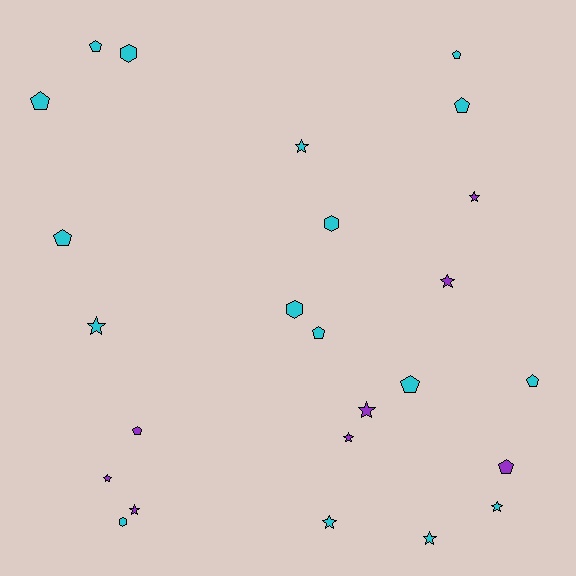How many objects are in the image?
There are 25 objects.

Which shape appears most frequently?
Star, with 11 objects.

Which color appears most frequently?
Cyan, with 17 objects.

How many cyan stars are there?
There are 5 cyan stars.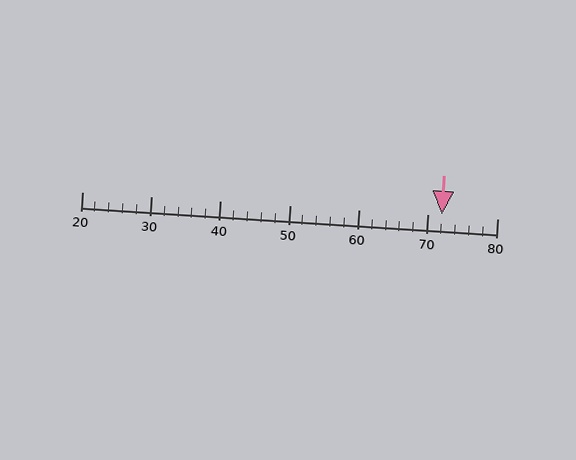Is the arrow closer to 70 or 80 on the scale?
The arrow is closer to 70.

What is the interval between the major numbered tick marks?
The major tick marks are spaced 10 units apart.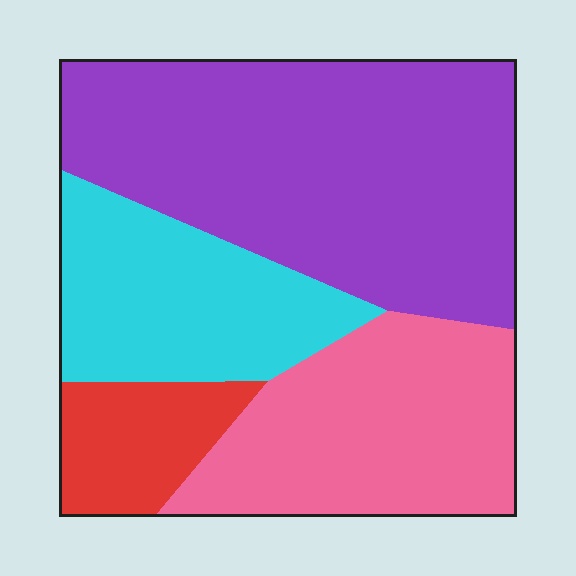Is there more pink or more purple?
Purple.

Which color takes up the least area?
Red, at roughly 10%.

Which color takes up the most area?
Purple, at roughly 45%.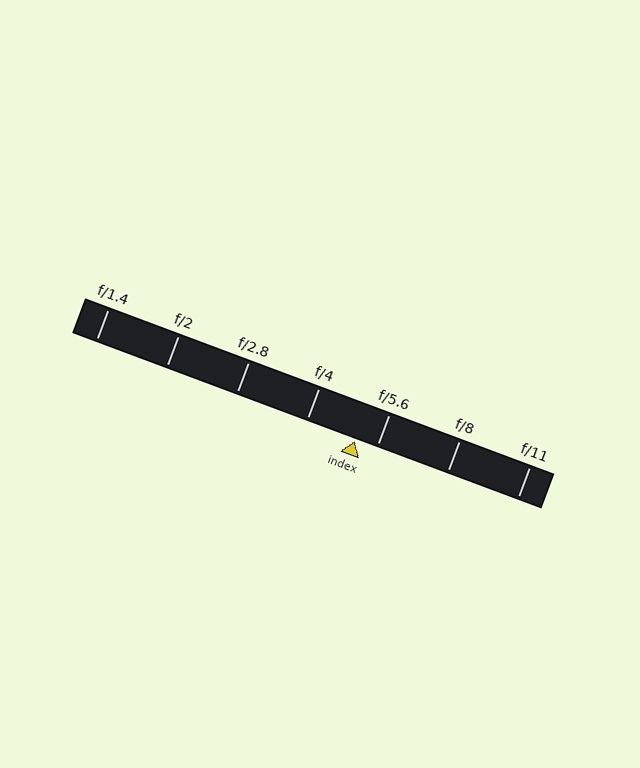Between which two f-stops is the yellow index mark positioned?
The index mark is between f/4 and f/5.6.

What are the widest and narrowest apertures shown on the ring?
The widest aperture shown is f/1.4 and the narrowest is f/11.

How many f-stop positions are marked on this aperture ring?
There are 7 f-stop positions marked.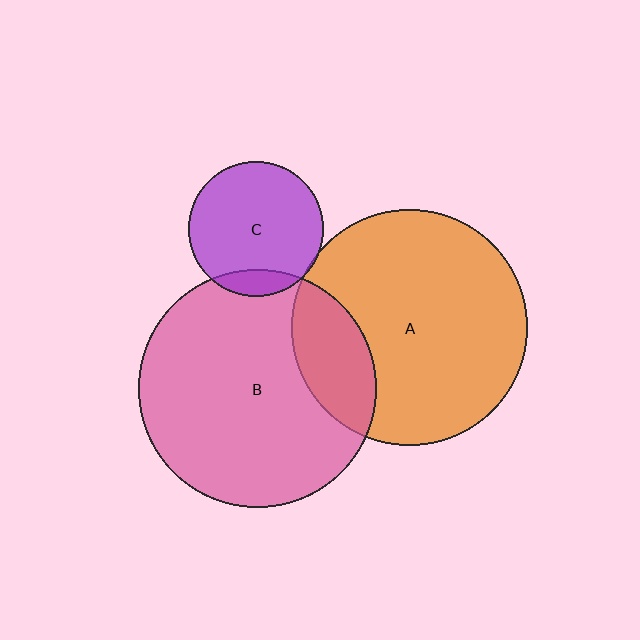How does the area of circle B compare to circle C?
Approximately 3.1 times.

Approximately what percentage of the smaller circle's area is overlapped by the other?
Approximately 20%.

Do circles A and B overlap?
Yes.